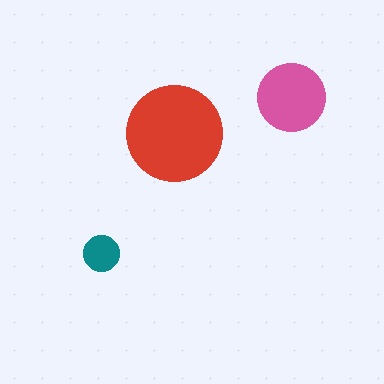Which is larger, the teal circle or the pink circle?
The pink one.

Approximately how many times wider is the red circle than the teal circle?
About 2.5 times wider.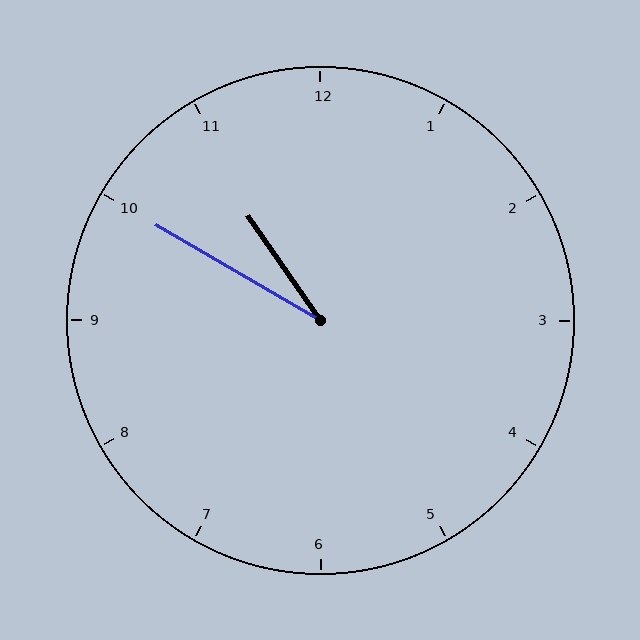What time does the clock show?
10:50.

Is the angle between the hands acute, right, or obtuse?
It is acute.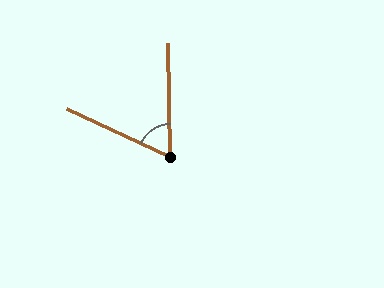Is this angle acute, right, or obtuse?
It is acute.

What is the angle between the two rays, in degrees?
Approximately 64 degrees.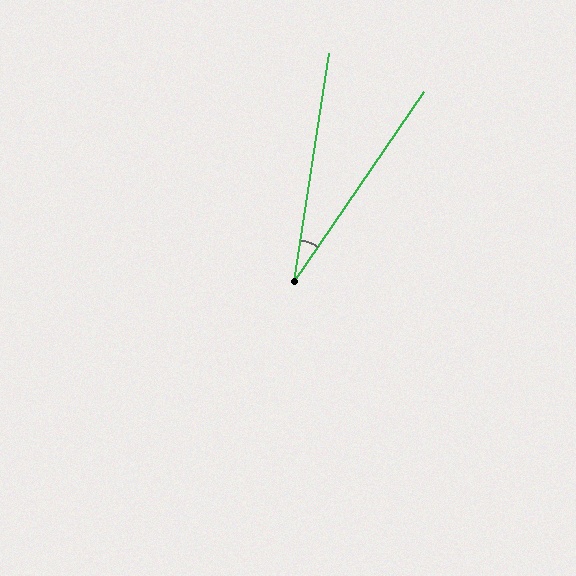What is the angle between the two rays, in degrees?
Approximately 26 degrees.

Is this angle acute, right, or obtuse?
It is acute.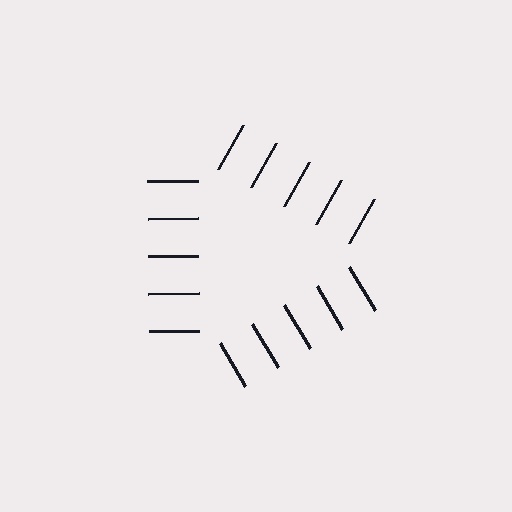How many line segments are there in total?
15 — 5 along each of the 3 edges.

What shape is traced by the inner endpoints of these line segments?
An illusory triangle — the line segments terminate on its edges but no continuous stroke is drawn.